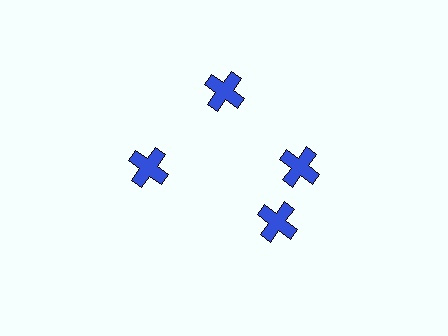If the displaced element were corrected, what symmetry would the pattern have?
It would have 4-fold rotational symmetry — the pattern would map onto itself every 90 degrees.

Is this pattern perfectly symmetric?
No. The 4 blue crosses are arranged in a ring, but one element near the 6 o'clock position is rotated out of alignment along the ring, breaking the 4-fold rotational symmetry.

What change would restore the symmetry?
The symmetry would be restored by rotating it back into even spacing with its neighbors so that all 4 crosses sit at equal angles and equal distance from the center.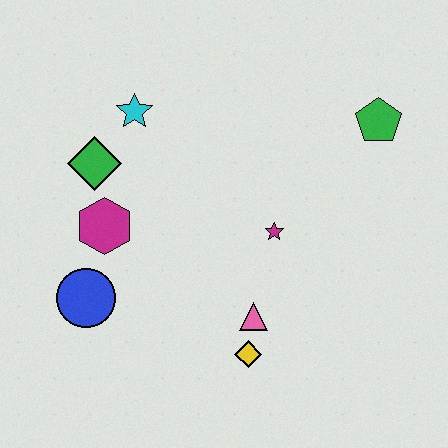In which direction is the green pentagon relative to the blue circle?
The green pentagon is to the right of the blue circle.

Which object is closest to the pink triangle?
The yellow diamond is closest to the pink triangle.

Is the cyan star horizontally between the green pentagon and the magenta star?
No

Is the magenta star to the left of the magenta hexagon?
No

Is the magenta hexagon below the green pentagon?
Yes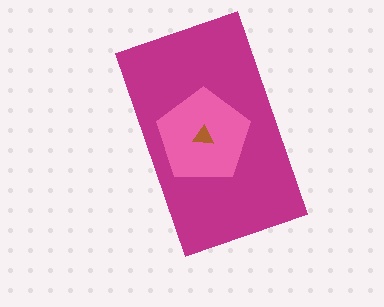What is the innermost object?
The brown triangle.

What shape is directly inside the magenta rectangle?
The pink pentagon.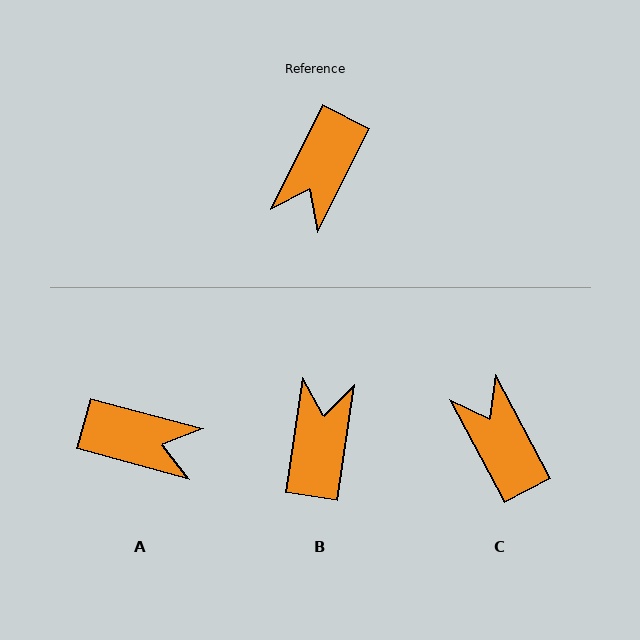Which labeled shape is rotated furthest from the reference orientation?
B, about 162 degrees away.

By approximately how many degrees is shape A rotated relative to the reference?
Approximately 102 degrees counter-clockwise.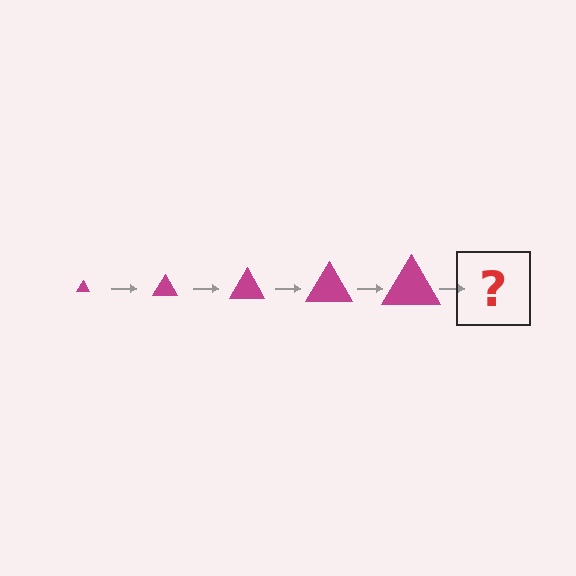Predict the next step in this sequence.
The next step is a magenta triangle, larger than the previous one.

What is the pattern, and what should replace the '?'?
The pattern is that the triangle gets progressively larger each step. The '?' should be a magenta triangle, larger than the previous one.